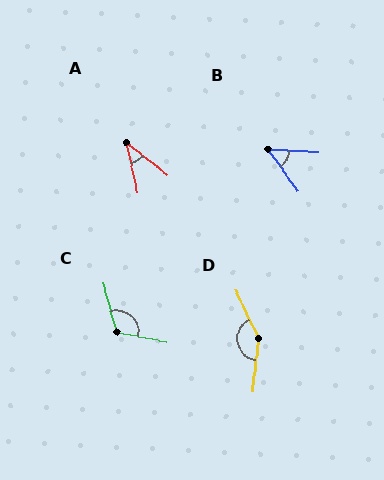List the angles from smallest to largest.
A (39°), B (52°), C (116°), D (147°).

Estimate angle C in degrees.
Approximately 116 degrees.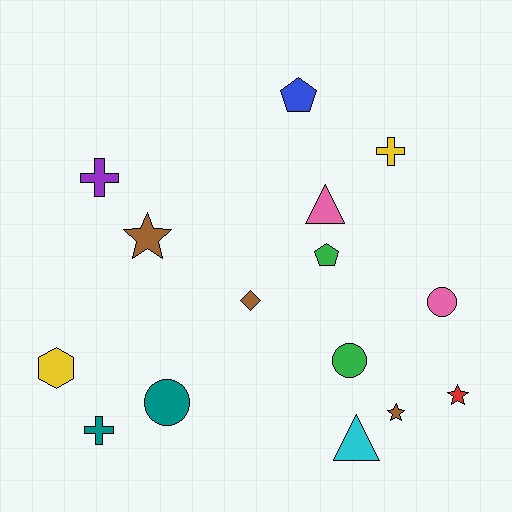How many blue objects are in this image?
There is 1 blue object.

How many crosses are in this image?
There are 3 crosses.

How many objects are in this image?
There are 15 objects.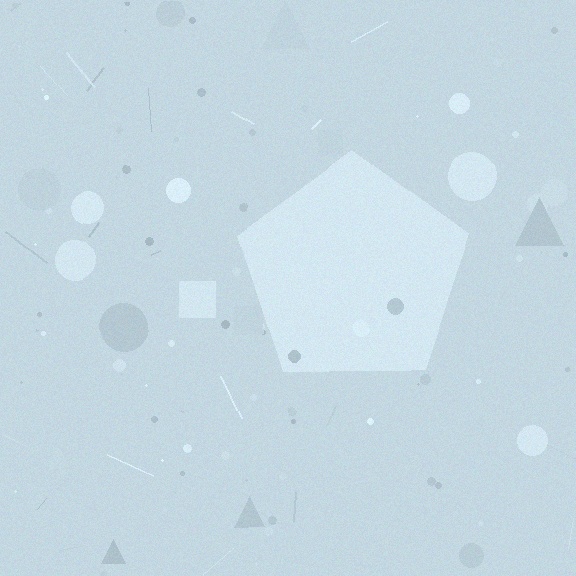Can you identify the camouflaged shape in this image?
The camouflaged shape is a pentagon.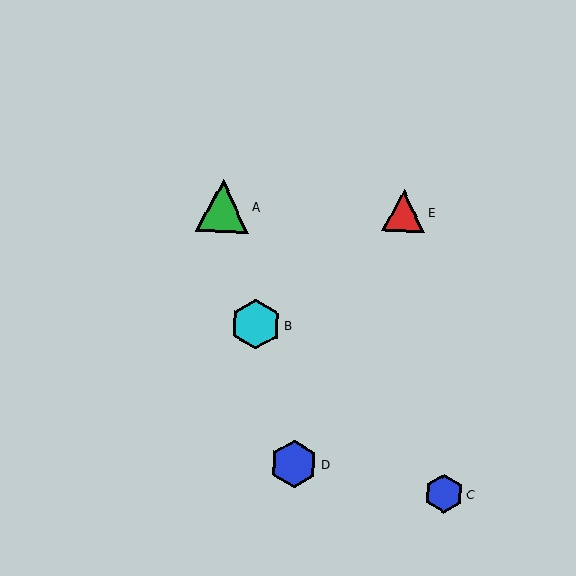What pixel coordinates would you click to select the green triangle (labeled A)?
Click at (223, 206) to select the green triangle A.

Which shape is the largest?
The green triangle (labeled A) is the largest.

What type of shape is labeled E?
Shape E is a red triangle.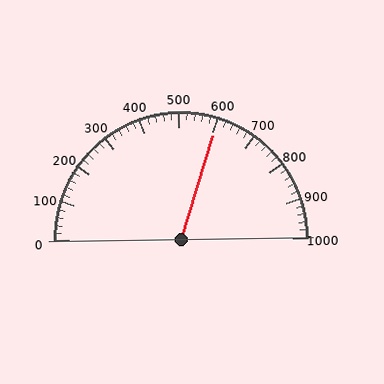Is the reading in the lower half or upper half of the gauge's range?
The reading is in the upper half of the range (0 to 1000).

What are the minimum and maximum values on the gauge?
The gauge ranges from 0 to 1000.